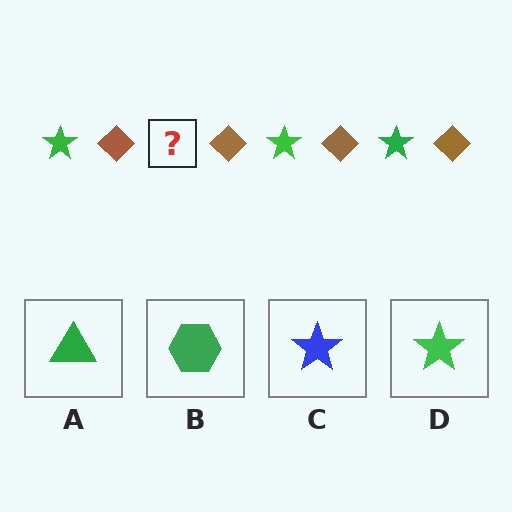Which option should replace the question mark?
Option D.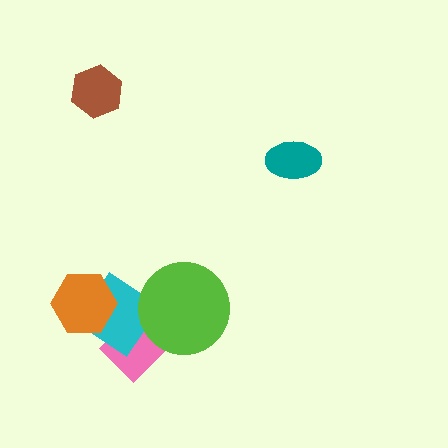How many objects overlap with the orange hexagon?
1 object overlaps with the orange hexagon.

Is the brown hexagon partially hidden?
No, no other shape covers it.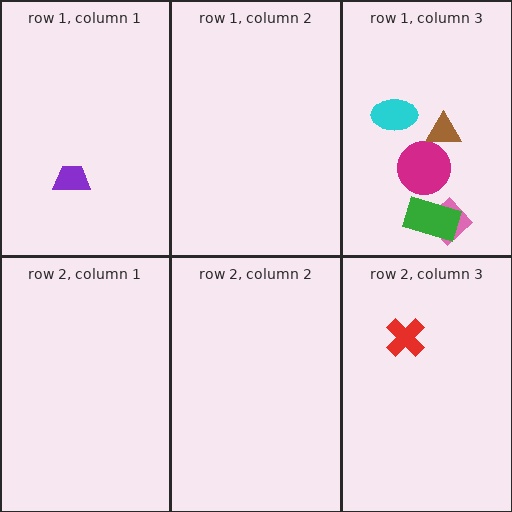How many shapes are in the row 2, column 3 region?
1.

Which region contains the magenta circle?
The row 1, column 3 region.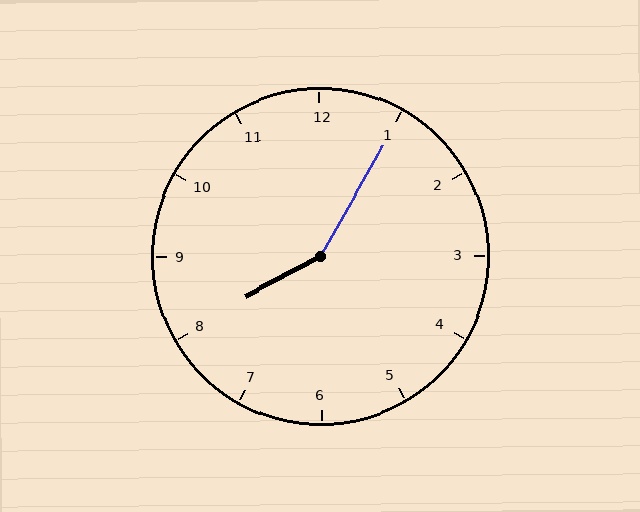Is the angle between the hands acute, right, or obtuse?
It is obtuse.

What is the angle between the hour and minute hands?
Approximately 148 degrees.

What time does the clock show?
8:05.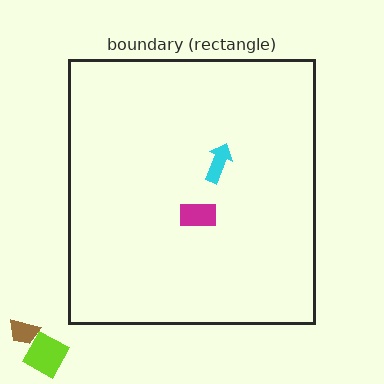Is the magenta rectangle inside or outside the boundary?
Inside.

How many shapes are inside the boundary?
2 inside, 2 outside.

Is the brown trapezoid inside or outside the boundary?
Outside.